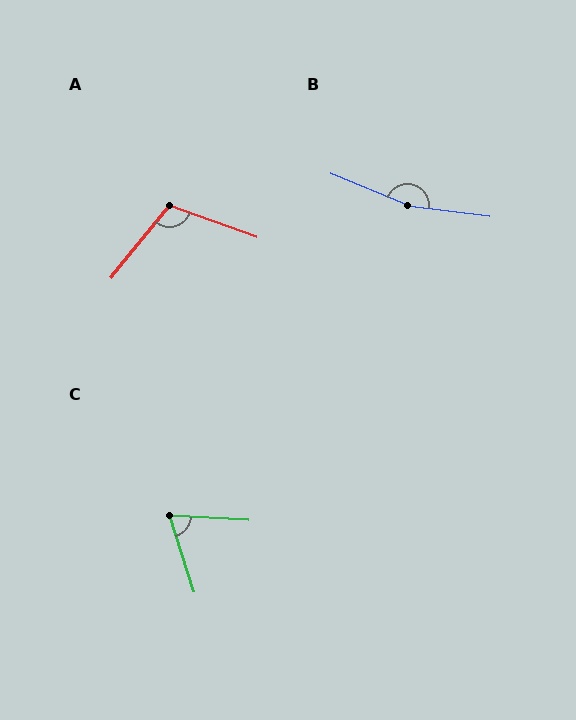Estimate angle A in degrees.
Approximately 109 degrees.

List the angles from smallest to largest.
C (69°), A (109°), B (165°).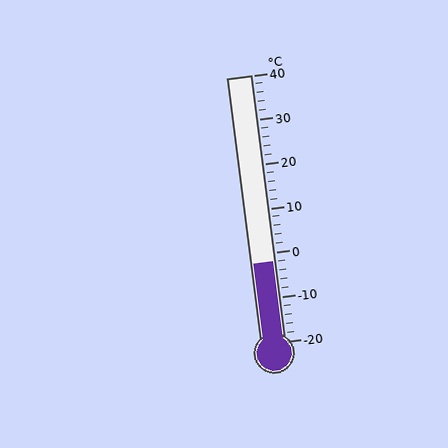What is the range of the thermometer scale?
The thermometer scale ranges from -20°C to 40°C.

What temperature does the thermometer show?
The thermometer shows approximately -2°C.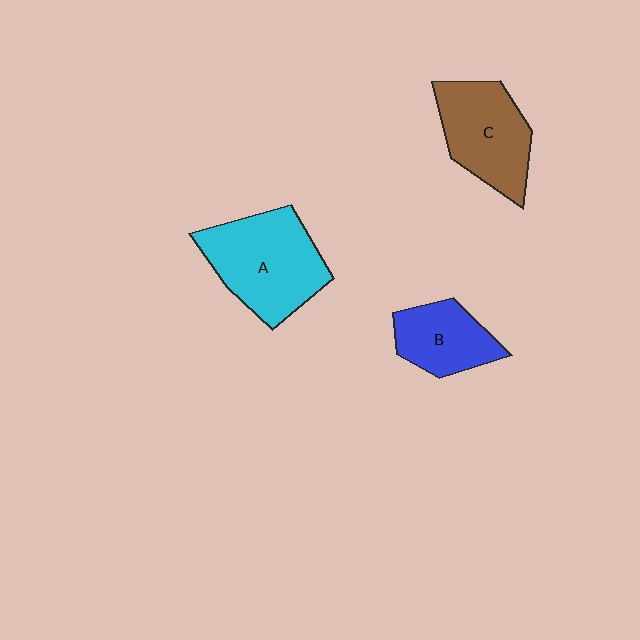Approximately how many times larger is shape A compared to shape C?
Approximately 1.2 times.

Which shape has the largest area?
Shape A (cyan).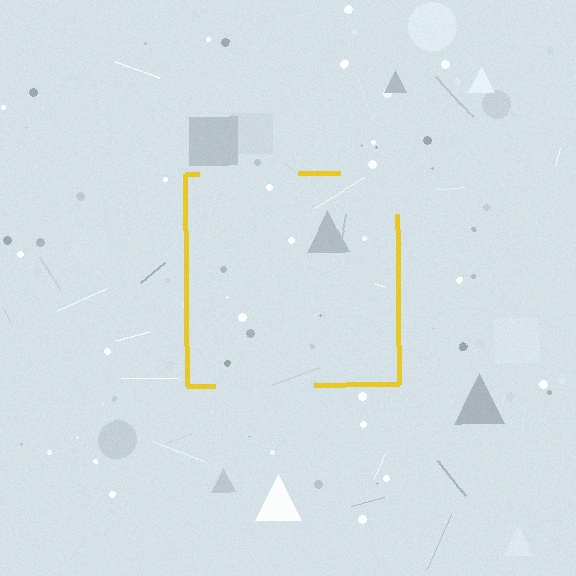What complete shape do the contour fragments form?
The contour fragments form a square.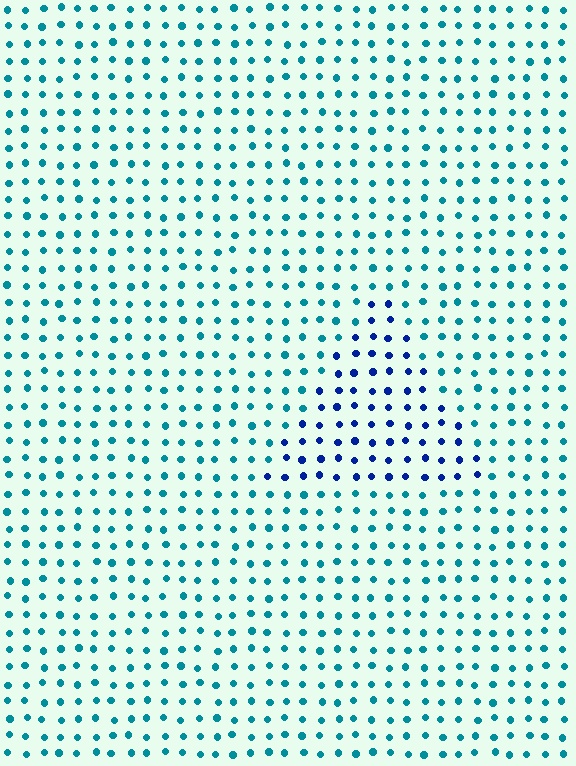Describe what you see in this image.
The image is filled with small teal elements in a uniform arrangement. A triangle-shaped region is visible where the elements are tinted to a slightly different hue, forming a subtle color boundary.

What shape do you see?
I see a triangle.